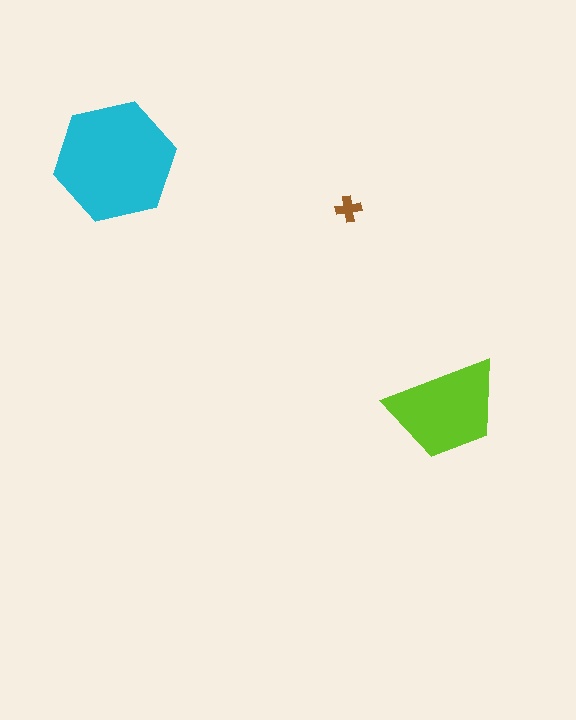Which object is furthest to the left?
The cyan hexagon is leftmost.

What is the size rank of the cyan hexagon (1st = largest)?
1st.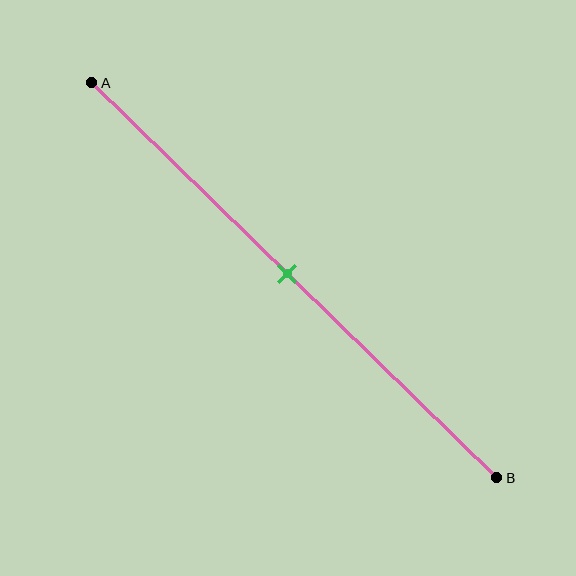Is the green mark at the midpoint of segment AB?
Yes, the mark is approximately at the midpoint.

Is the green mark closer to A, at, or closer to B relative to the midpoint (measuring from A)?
The green mark is approximately at the midpoint of segment AB.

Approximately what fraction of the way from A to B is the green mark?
The green mark is approximately 50% of the way from A to B.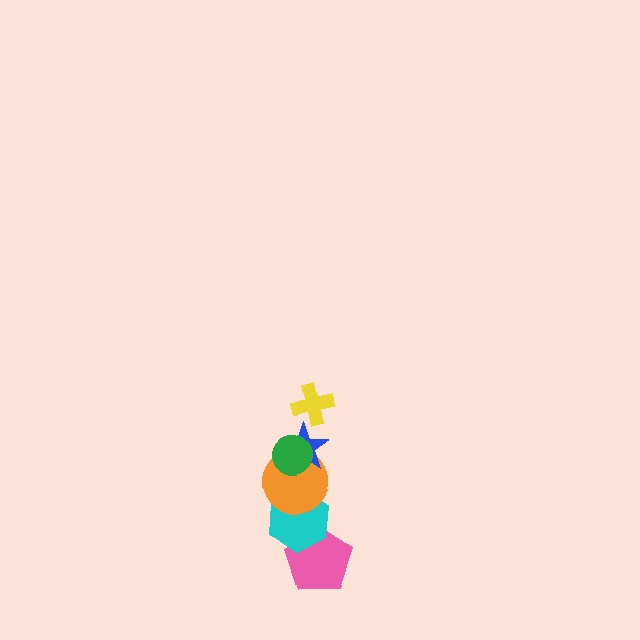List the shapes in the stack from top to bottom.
From top to bottom: the yellow cross, the green circle, the blue star, the orange circle, the cyan hexagon, the pink pentagon.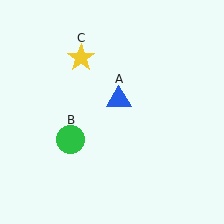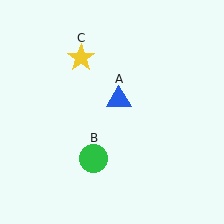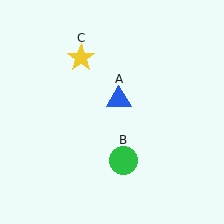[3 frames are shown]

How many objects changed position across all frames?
1 object changed position: green circle (object B).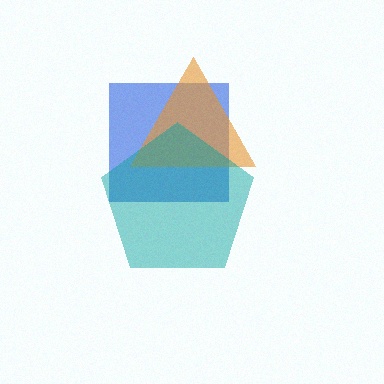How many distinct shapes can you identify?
There are 3 distinct shapes: a blue square, an orange triangle, a teal pentagon.